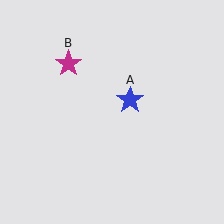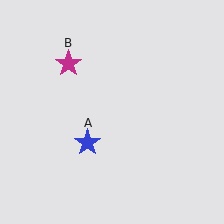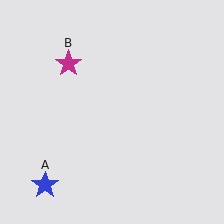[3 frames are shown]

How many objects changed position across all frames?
1 object changed position: blue star (object A).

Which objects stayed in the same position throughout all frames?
Magenta star (object B) remained stationary.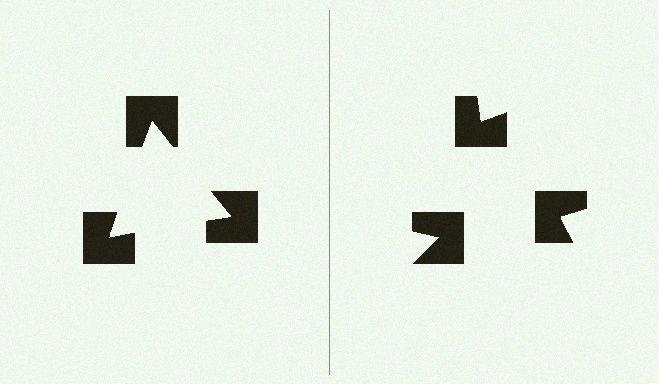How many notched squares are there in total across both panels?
6 — 3 on each side.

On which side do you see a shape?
An illusory triangle appears on the left side. On the right side the wedge cuts are rotated, so no coherent shape forms.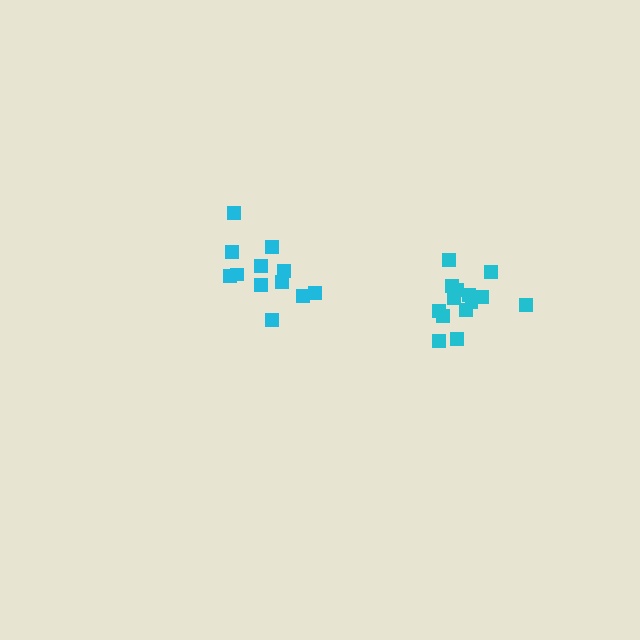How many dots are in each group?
Group 1: 14 dots, Group 2: 12 dots (26 total).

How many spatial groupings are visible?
There are 2 spatial groupings.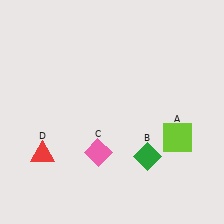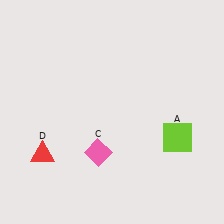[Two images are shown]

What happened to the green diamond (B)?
The green diamond (B) was removed in Image 2. It was in the bottom-right area of Image 1.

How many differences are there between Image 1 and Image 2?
There is 1 difference between the two images.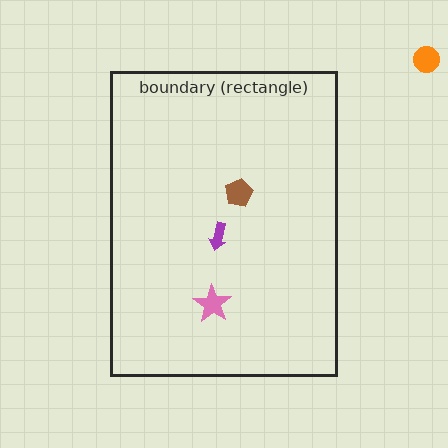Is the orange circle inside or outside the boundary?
Outside.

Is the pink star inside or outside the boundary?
Inside.